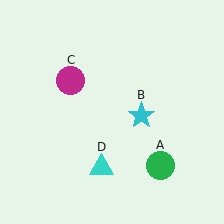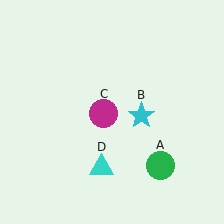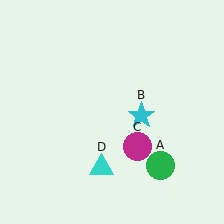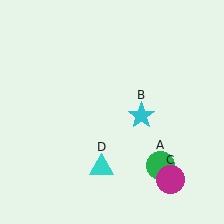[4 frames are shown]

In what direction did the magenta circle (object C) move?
The magenta circle (object C) moved down and to the right.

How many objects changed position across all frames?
1 object changed position: magenta circle (object C).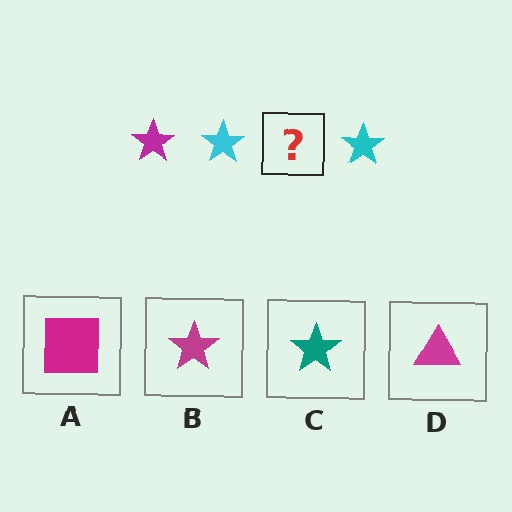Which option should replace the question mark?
Option B.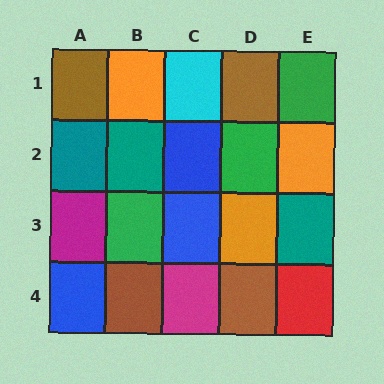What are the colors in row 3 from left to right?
Magenta, green, blue, orange, teal.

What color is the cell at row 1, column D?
Brown.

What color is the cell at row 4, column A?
Blue.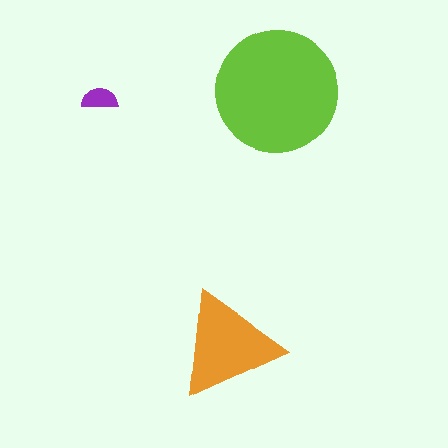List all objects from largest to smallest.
The lime circle, the orange triangle, the purple semicircle.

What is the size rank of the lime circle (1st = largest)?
1st.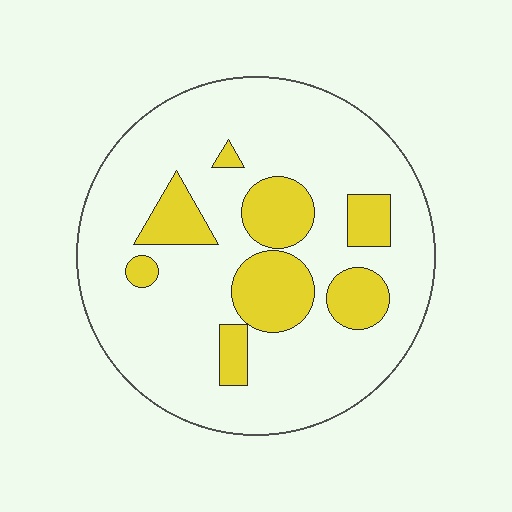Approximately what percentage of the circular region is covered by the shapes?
Approximately 20%.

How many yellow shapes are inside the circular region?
8.